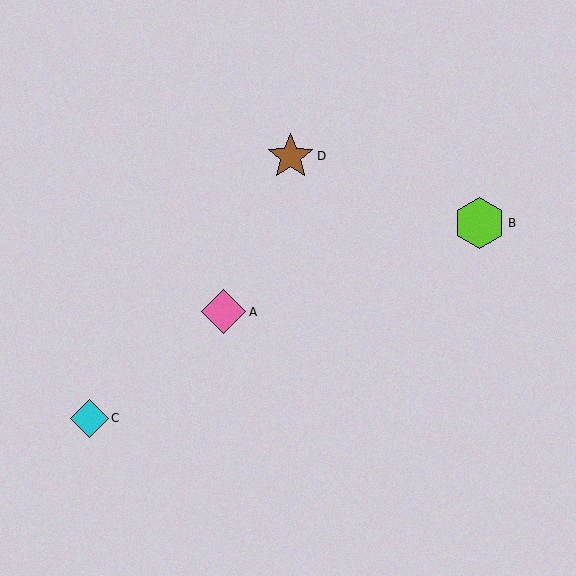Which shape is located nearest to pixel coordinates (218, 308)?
The pink diamond (labeled A) at (223, 312) is nearest to that location.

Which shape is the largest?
The lime hexagon (labeled B) is the largest.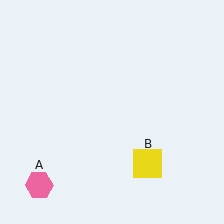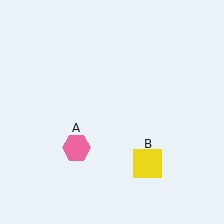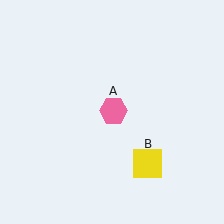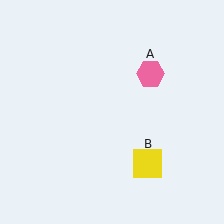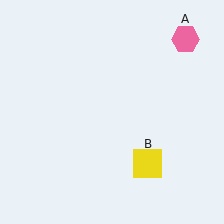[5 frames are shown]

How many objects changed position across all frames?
1 object changed position: pink hexagon (object A).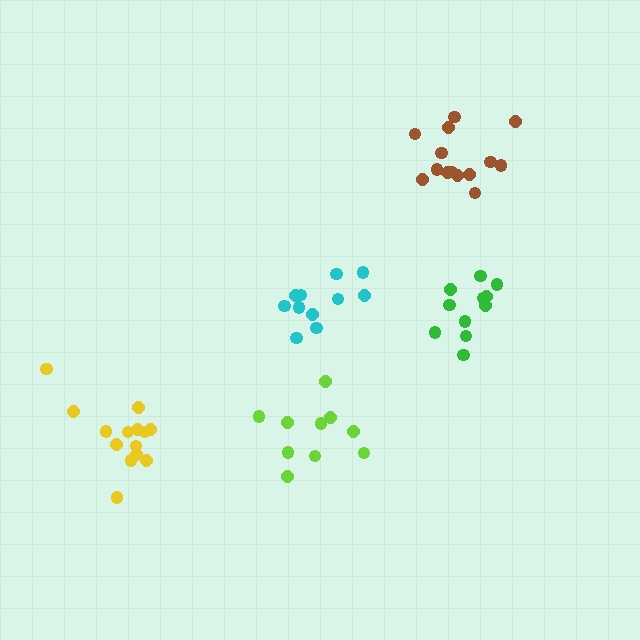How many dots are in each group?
Group 1: 10 dots, Group 2: 11 dots, Group 3: 14 dots, Group 4: 14 dots, Group 5: 11 dots (60 total).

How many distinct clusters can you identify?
There are 5 distinct clusters.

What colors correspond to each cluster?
The clusters are colored: lime, cyan, brown, yellow, green.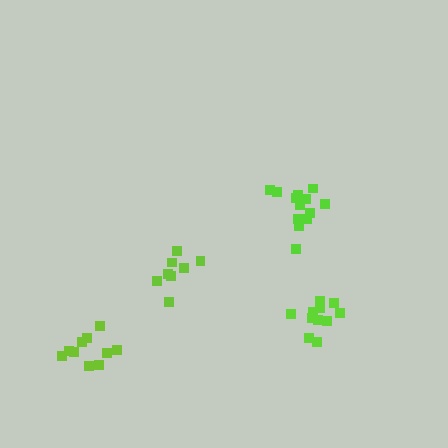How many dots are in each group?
Group 1: 13 dots, Group 2: 10 dots, Group 3: 9 dots, Group 4: 11 dots (43 total).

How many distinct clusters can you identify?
There are 4 distinct clusters.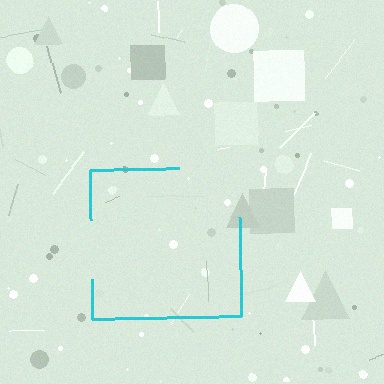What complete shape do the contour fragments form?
The contour fragments form a square.